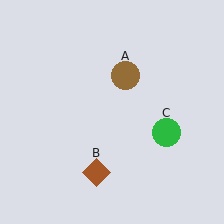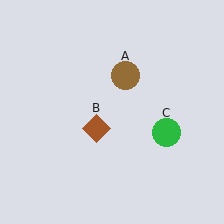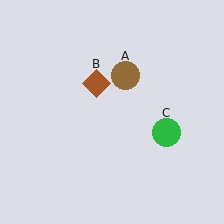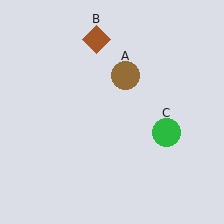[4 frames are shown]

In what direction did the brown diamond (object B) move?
The brown diamond (object B) moved up.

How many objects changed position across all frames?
1 object changed position: brown diamond (object B).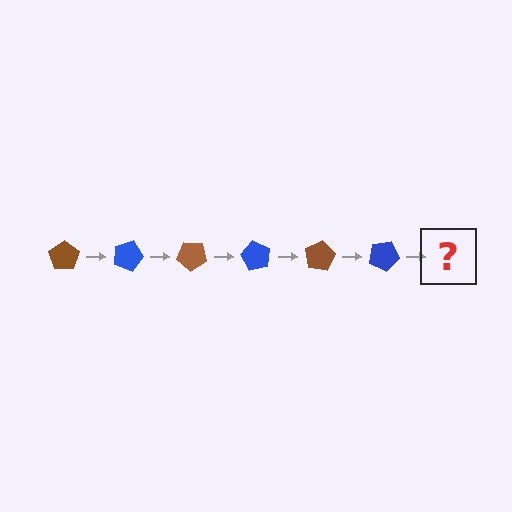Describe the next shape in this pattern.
It should be a brown pentagon, rotated 120 degrees from the start.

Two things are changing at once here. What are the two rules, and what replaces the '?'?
The two rules are that it rotates 20 degrees each step and the color cycles through brown and blue. The '?' should be a brown pentagon, rotated 120 degrees from the start.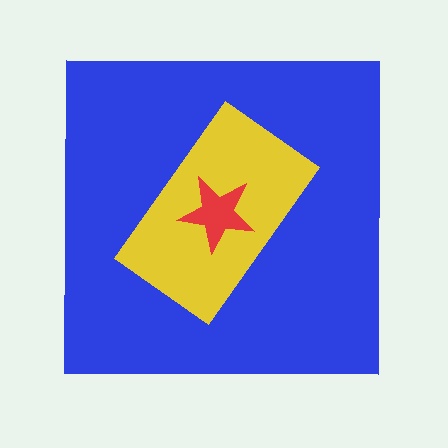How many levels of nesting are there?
3.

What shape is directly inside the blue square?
The yellow rectangle.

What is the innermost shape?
The red star.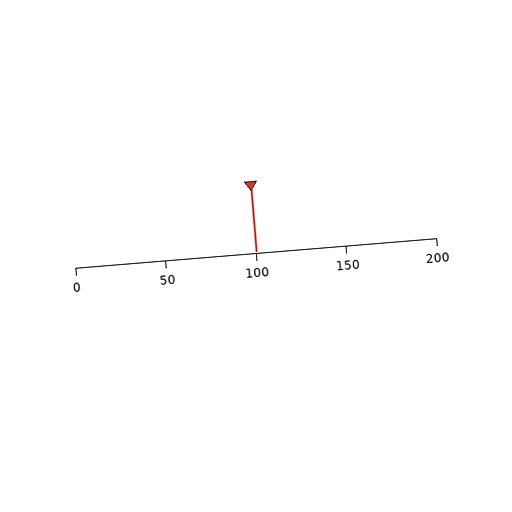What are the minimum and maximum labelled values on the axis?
The axis runs from 0 to 200.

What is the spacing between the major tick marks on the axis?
The major ticks are spaced 50 apart.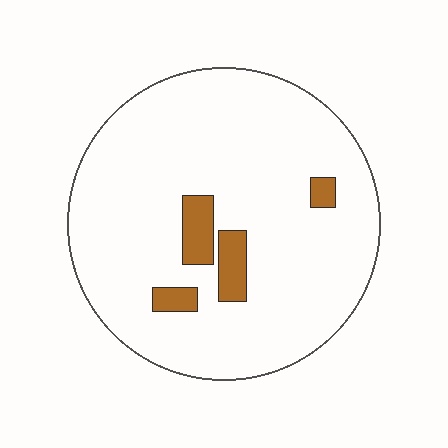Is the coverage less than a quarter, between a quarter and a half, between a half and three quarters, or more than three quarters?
Less than a quarter.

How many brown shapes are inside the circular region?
4.